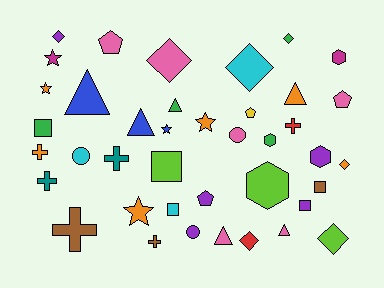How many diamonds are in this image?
There are 7 diamonds.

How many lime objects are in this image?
There are 3 lime objects.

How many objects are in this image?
There are 40 objects.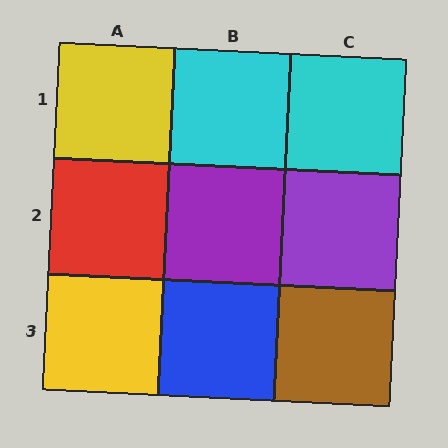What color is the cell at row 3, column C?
Brown.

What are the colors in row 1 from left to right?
Yellow, cyan, cyan.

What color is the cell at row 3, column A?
Yellow.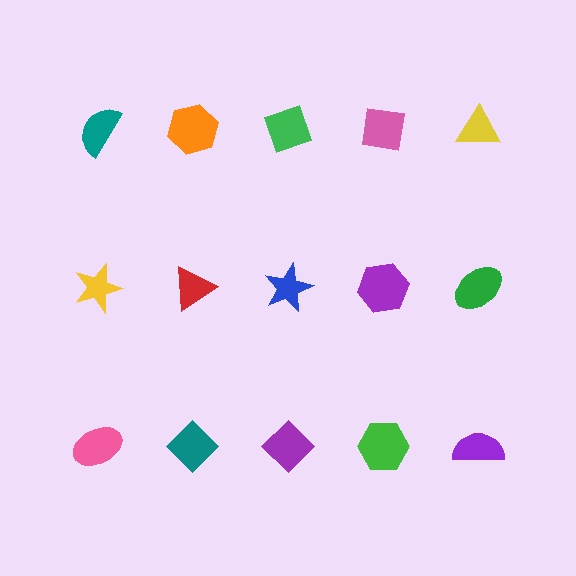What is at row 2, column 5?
A green ellipse.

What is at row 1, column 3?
A green diamond.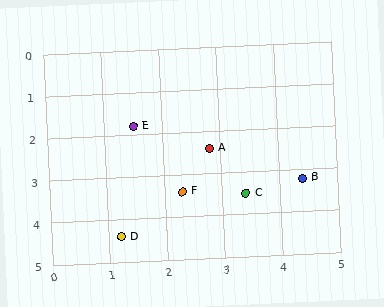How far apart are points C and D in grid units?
Points C and D are about 2.4 grid units apart.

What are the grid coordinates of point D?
Point D is at approximately (1.2, 4.4).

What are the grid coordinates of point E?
Point E is at approximately (1.5, 1.8).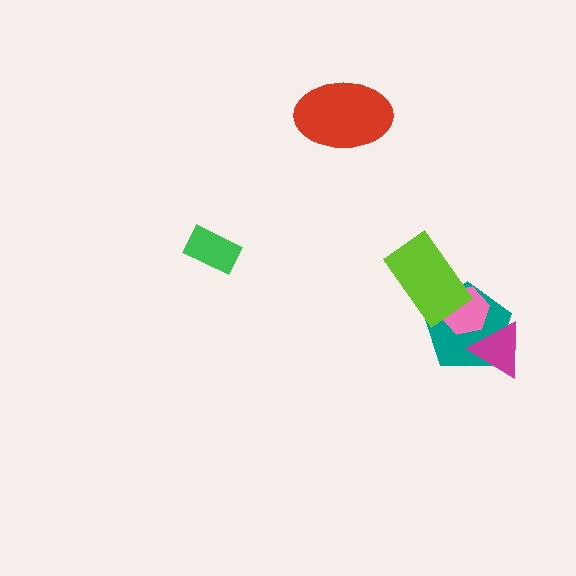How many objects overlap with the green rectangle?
0 objects overlap with the green rectangle.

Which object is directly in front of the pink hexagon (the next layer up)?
The lime rectangle is directly in front of the pink hexagon.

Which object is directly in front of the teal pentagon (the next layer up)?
The pink hexagon is directly in front of the teal pentagon.